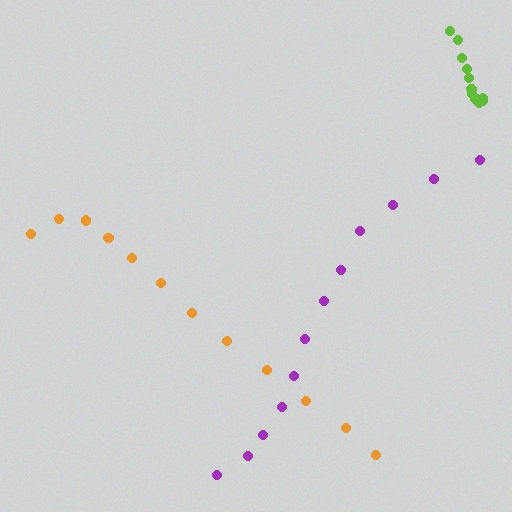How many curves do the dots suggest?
There are 3 distinct paths.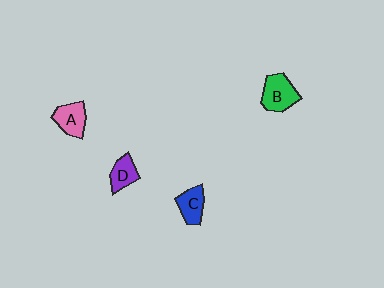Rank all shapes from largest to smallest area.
From largest to smallest: B (green), A (pink), C (blue), D (purple).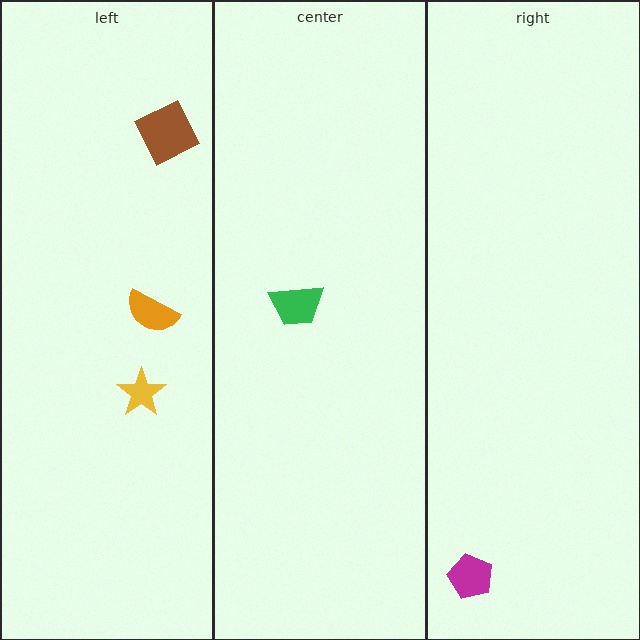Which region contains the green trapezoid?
The center region.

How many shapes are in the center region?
1.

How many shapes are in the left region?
3.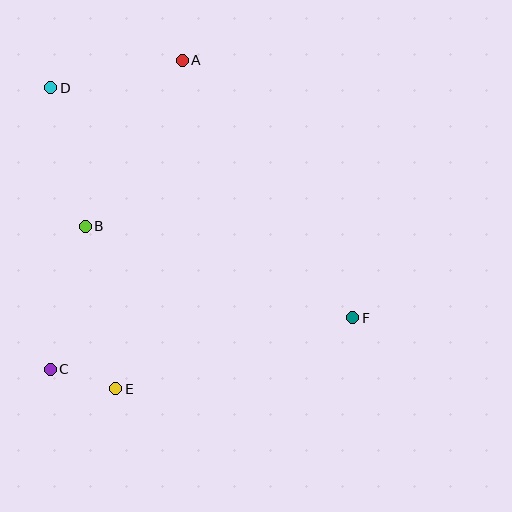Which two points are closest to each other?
Points C and E are closest to each other.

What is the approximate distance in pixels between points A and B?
The distance between A and B is approximately 192 pixels.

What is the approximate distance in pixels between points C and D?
The distance between C and D is approximately 281 pixels.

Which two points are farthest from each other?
Points D and F are farthest from each other.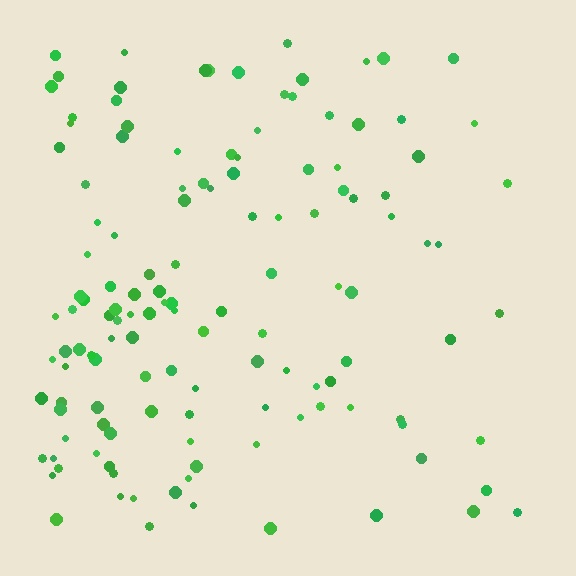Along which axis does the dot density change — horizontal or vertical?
Horizontal.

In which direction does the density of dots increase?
From right to left, with the left side densest.